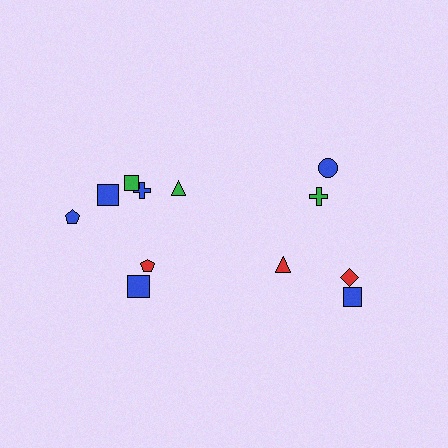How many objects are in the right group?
There are 5 objects.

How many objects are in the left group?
There are 7 objects.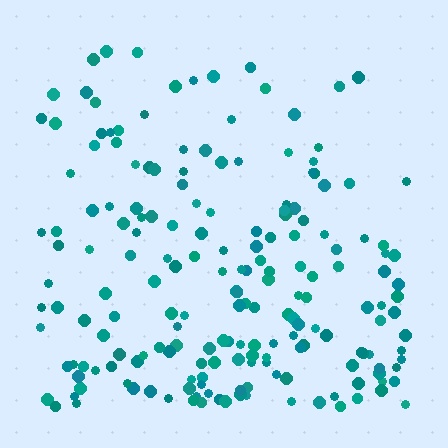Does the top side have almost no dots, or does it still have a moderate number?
Still a moderate number, just noticeably fewer than the bottom.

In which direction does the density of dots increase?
From top to bottom, with the bottom side densest.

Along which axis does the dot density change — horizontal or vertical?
Vertical.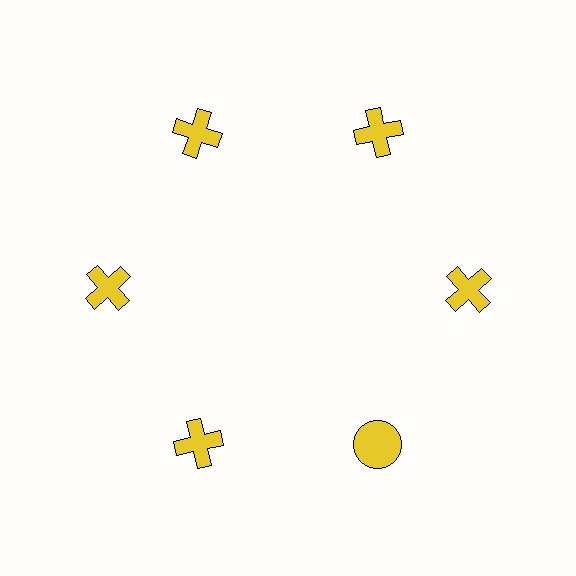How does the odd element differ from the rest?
It has a different shape: circle instead of cross.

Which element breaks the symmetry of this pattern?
The yellow circle at roughly the 5 o'clock position breaks the symmetry. All other shapes are yellow crosses.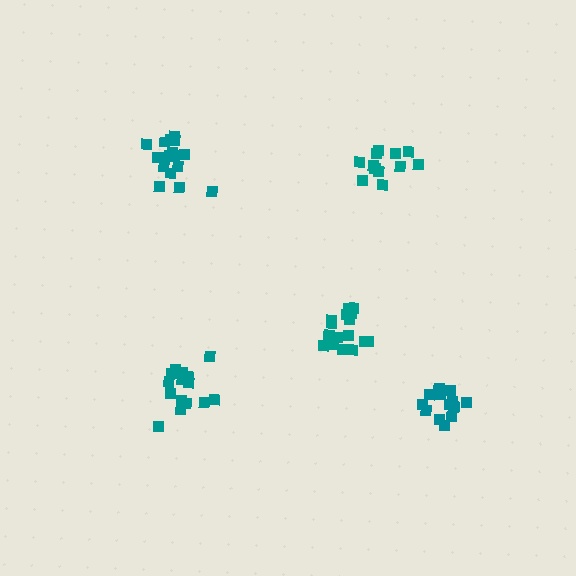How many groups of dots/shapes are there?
There are 5 groups.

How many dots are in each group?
Group 1: 16 dots, Group 2: 17 dots, Group 3: 17 dots, Group 4: 12 dots, Group 5: 15 dots (77 total).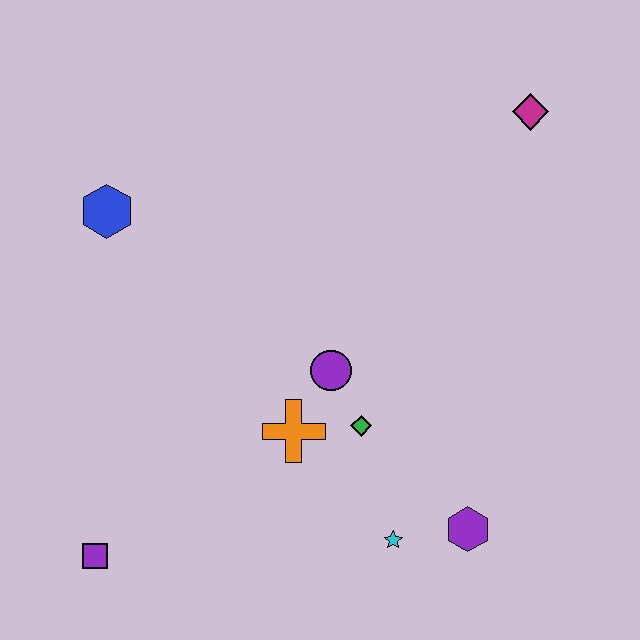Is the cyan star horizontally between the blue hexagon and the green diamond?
No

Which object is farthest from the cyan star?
The magenta diamond is farthest from the cyan star.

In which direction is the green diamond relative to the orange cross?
The green diamond is to the right of the orange cross.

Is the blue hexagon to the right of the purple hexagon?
No